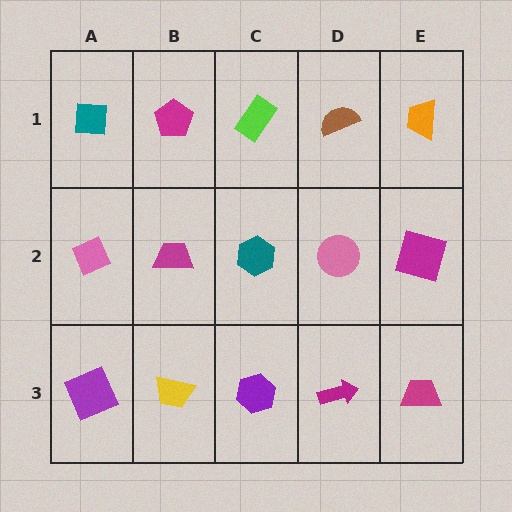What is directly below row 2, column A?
A purple square.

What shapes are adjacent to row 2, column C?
A lime rectangle (row 1, column C), a purple hexagon (row 3, column C), a magenta trapezoid (row 2, column B), a pink circle (row 2, column D).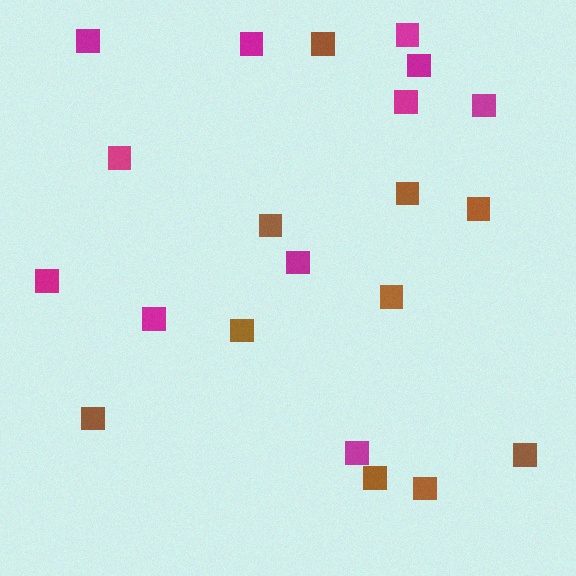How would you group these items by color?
There are 2 groups: one group of brown squares (10) and one group of magenta squares (11).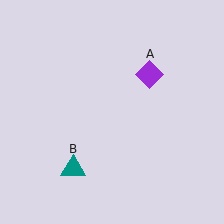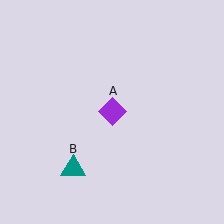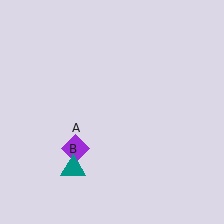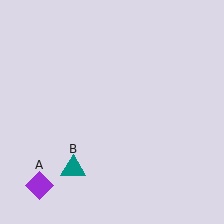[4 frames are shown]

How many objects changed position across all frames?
1 object changed position: purple diamond (object A).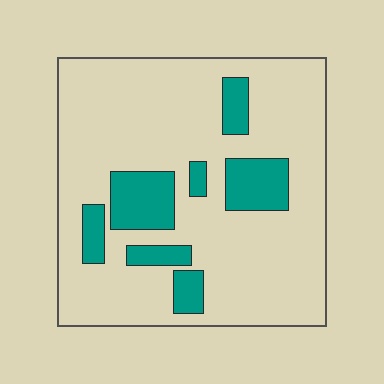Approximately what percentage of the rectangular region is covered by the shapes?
Approximately 20%.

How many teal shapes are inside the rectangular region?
7.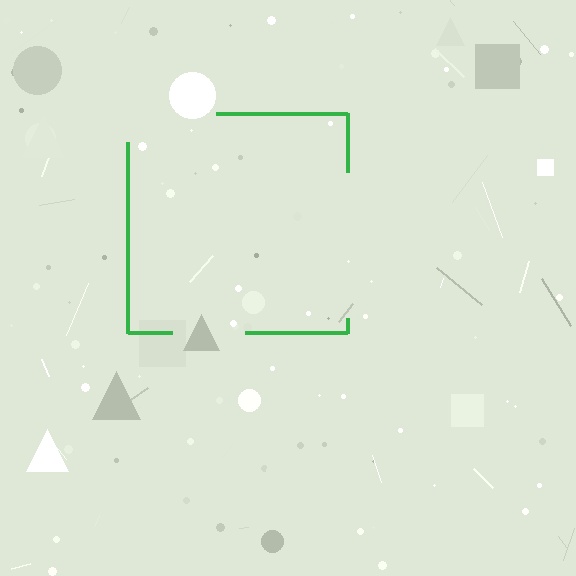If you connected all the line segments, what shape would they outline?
They would outline a square.